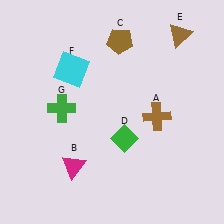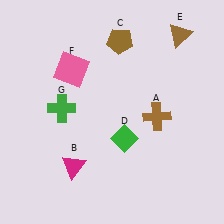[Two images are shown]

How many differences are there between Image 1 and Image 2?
There is 1 difference between the two images.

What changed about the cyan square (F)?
In Image 1, F is cyan. In Image 2, it changed to pink.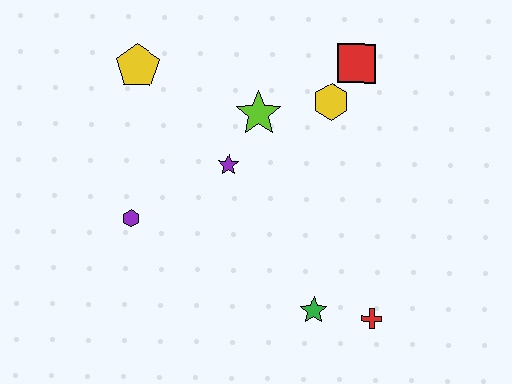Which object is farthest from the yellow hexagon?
The purple hexagon is farthest from the yellow hexagon.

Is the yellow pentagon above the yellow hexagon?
Yes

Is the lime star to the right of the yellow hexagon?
No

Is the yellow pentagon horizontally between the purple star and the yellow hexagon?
No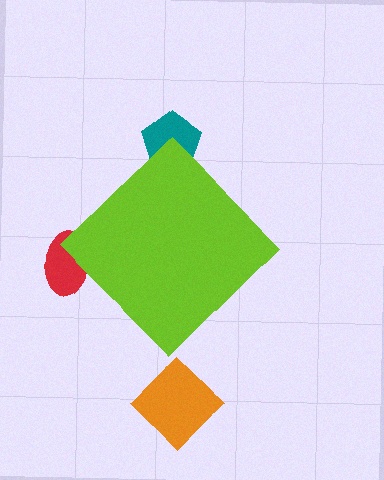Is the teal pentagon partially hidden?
Yes, the teal pentagon is partially hidden behind the lime diamond.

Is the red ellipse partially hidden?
Yes, the red ellipse is partially hidden behind the lime diamond.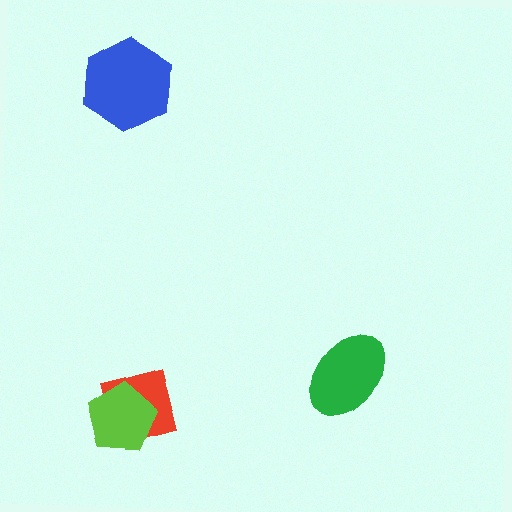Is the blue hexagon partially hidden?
No, no other shape covers it.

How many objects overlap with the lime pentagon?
1 object overlaps with the lime pentagon.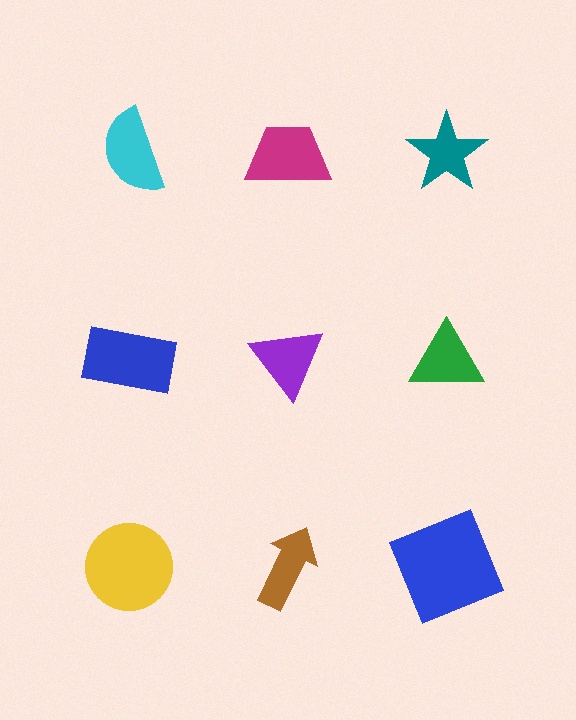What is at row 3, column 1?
A yellow circle.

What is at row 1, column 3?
A teal star.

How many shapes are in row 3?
3 shapes.